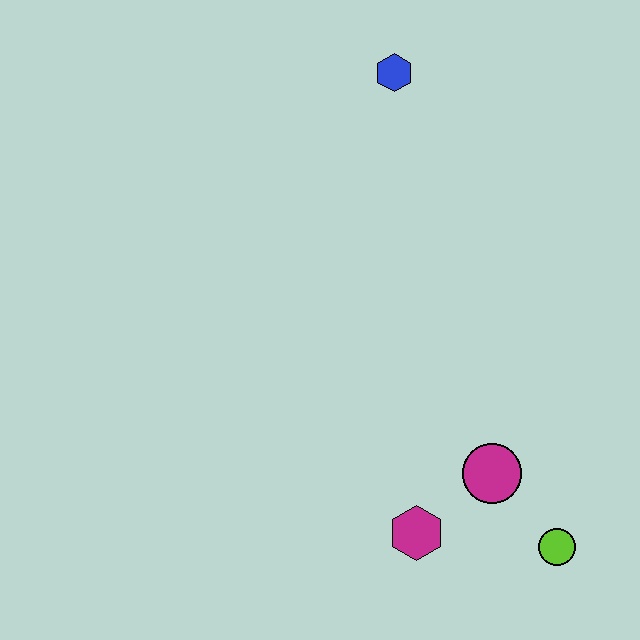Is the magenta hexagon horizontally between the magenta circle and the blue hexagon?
Yes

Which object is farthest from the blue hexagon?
The lime circle is farthest from the blue hexagon.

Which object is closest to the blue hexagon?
The magenta circle is closest to the blue hexagon.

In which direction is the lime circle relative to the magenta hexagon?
The lime circle is to the right of the magenta hexagon.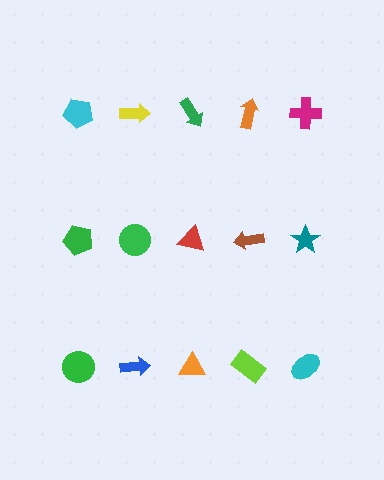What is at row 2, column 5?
A teal star.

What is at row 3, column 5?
A cyan ellipse.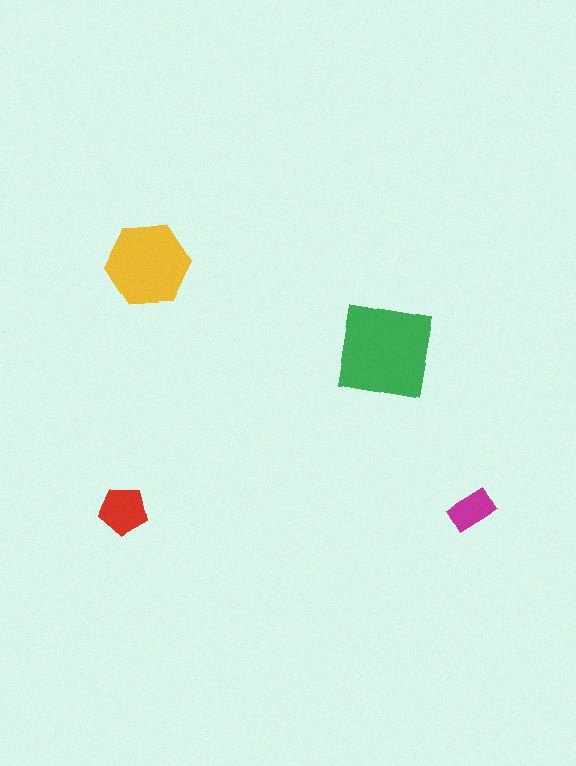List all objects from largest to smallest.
The green square, the yellow hexagon, the red pentagon, the magenta rectangle.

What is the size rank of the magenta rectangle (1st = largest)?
4th.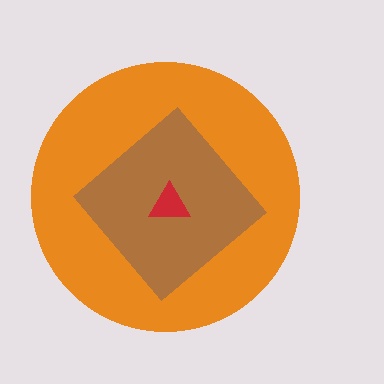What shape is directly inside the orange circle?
The brown diamond.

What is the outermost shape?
The orange circle.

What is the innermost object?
The red triangle.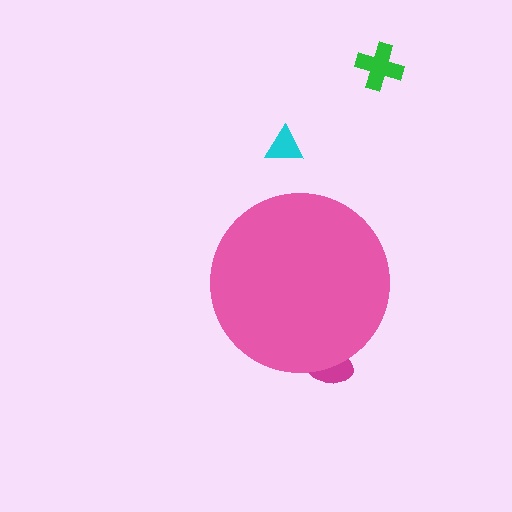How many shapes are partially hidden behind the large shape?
1 shape is partially hidden.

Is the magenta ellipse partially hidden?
Yes, the magenta ellipse is partially hidden behind the pink circle.